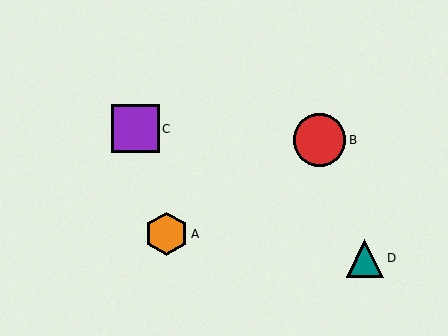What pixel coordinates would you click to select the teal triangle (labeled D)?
Click at (365, 258) to select the teal triangle D.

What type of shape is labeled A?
Shape A is an orange hexagon.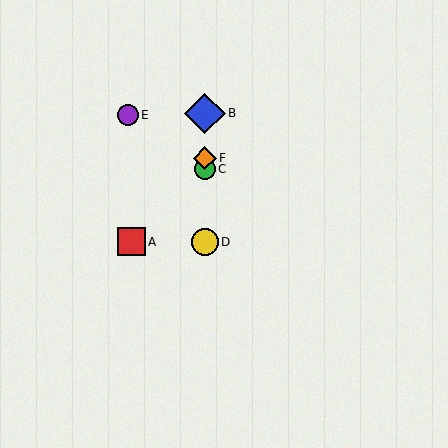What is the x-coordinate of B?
Object B is at x≈205.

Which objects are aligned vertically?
Objects B, C, D, F are aligned vertically.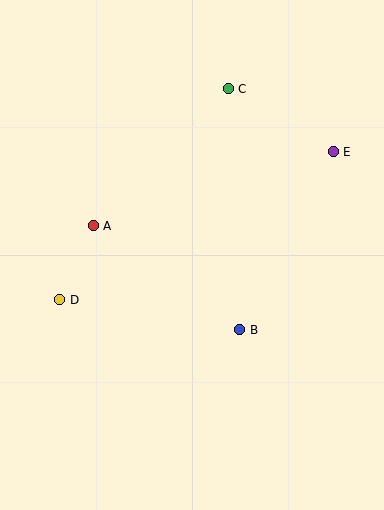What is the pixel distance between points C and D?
The distance between C and D is 270 pixels.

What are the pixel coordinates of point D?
Point D is at (60, 300).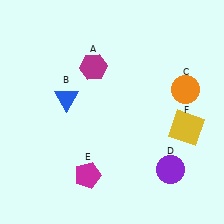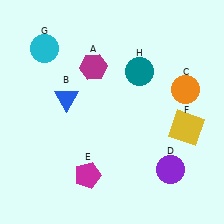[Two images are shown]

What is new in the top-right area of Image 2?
A teal circle (H) was added in the top-right area of Image 2.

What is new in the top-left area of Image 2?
A cyan circle (G) was added in the top-left area of Image 2.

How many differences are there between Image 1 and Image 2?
There are 2 differences between the two images.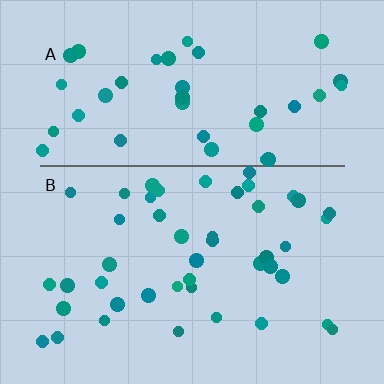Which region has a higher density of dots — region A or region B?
B (the bottom).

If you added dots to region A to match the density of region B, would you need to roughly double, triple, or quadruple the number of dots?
Approximately double.